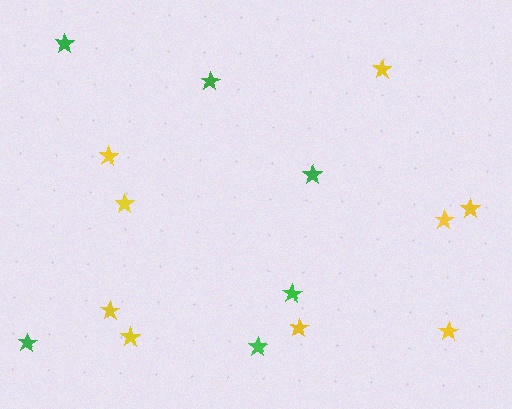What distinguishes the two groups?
There are 2 groups: one group of green stars (6) and one group of yellow stars (9).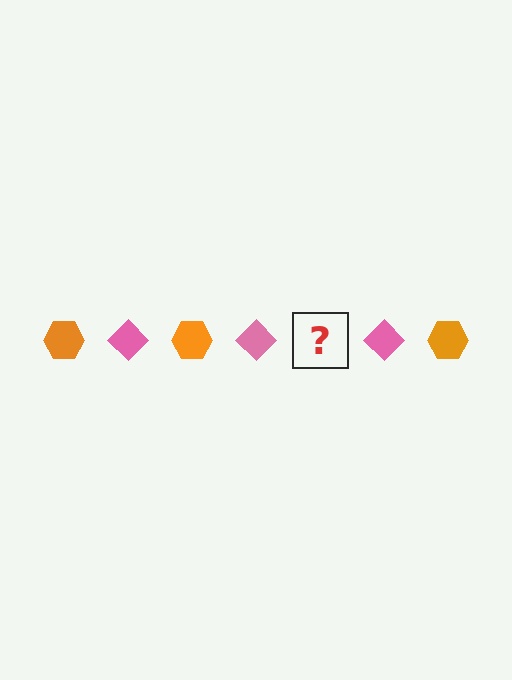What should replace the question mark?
The question mark should be replaced with an orange hexagon.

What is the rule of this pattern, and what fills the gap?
The rule is that the pattern alternates between orange hexagon and pink diamond. The gap should be filled with an orange hexagon.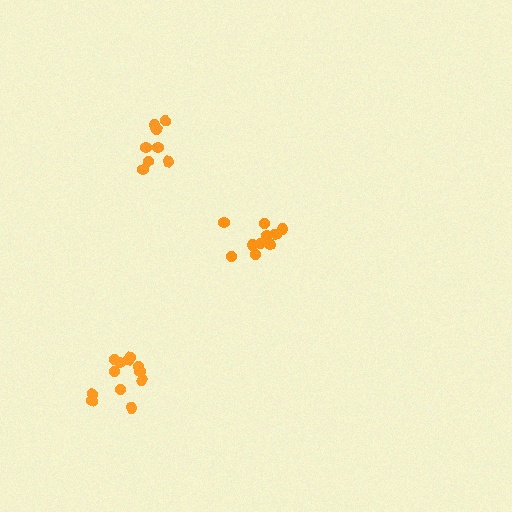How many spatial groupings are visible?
There are 3 spatial groupings.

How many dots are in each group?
Group 1: 12 dots, Group 2: 8 dots, Group 3: 10 dots (30 total).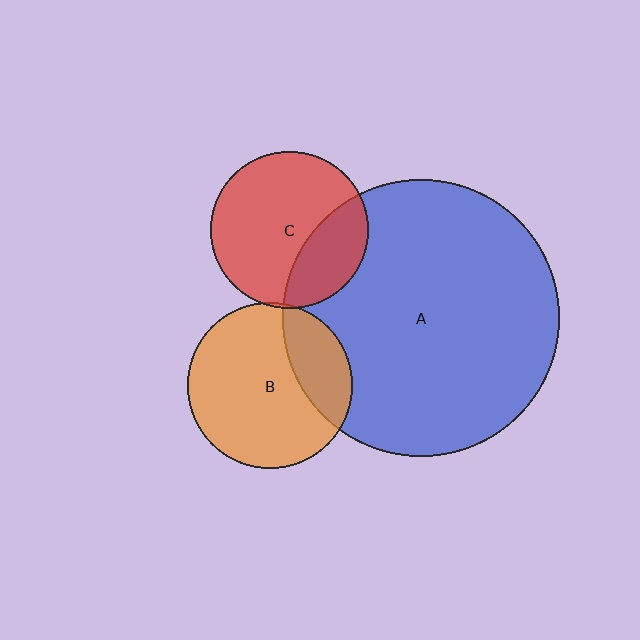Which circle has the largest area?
Circle A (blue).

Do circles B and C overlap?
Yes.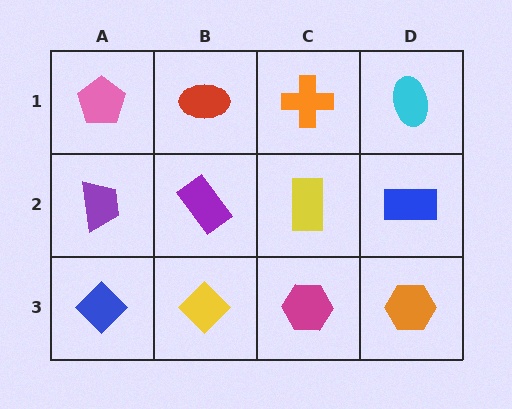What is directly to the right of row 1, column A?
A red ellipse.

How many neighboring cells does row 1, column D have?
2.